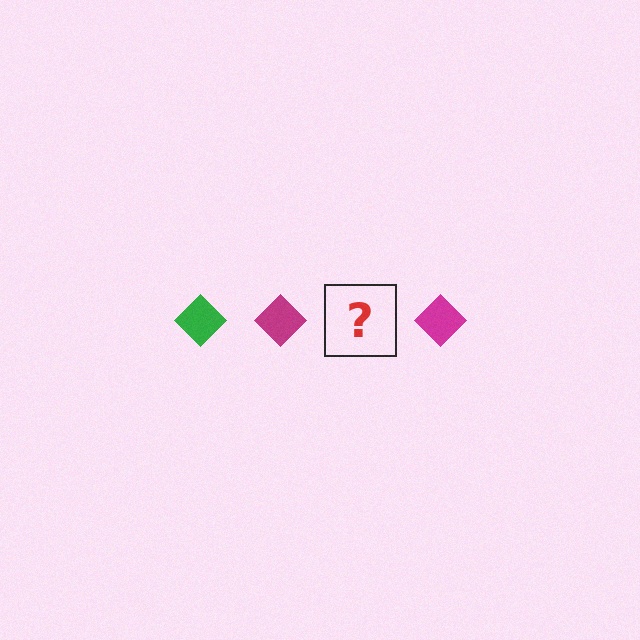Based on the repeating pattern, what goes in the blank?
The blank should be a green diamond.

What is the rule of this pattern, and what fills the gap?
The rule is that the pattern cycles through green, magenta diamonds. The gap should be filled with a green diamond.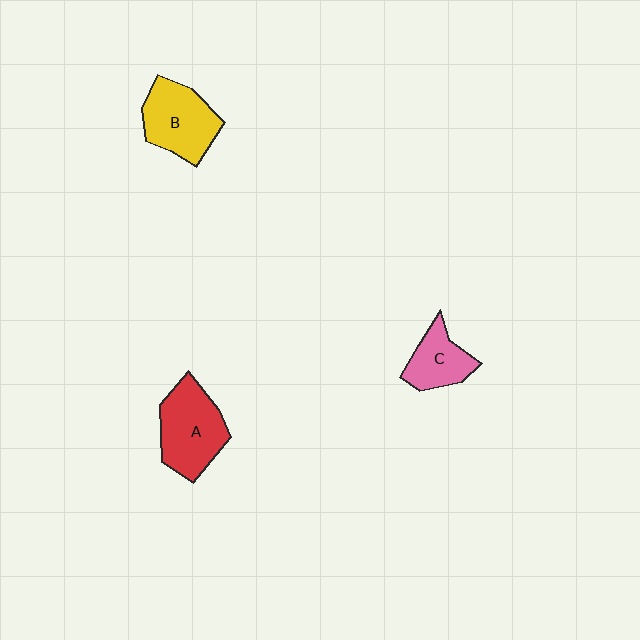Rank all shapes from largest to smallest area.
From largest to smallest: A (red), B (yellow), C (pink).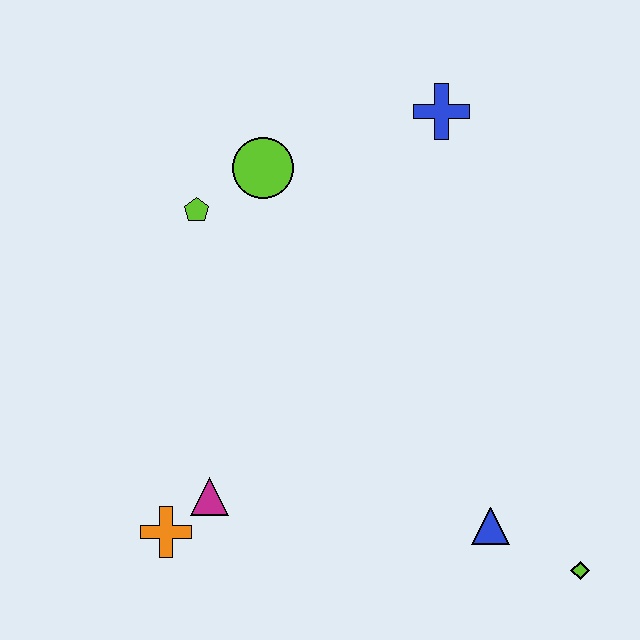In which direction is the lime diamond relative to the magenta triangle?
The lime diamond is to the right of the magenta triangle.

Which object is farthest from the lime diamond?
The lime pentagon is farthest from the lime diamond.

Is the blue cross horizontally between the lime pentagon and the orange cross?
No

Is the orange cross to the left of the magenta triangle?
Yes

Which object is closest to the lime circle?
The lime pentagon is closest to the lime circle.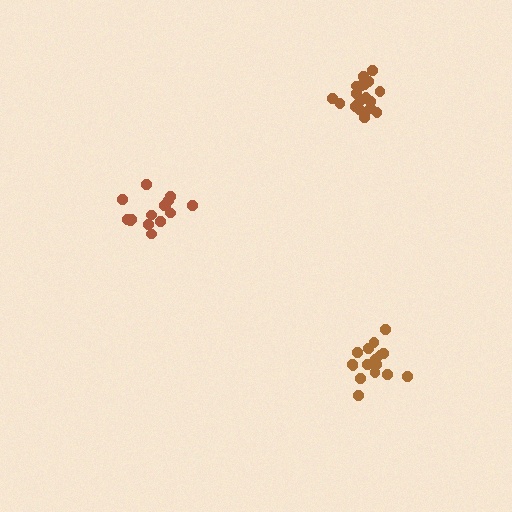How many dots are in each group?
Group 1: 17 dots, Group 2: 19 dots, Group 3: 15 dots (51 total).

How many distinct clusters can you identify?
There are 3 distinct clusters.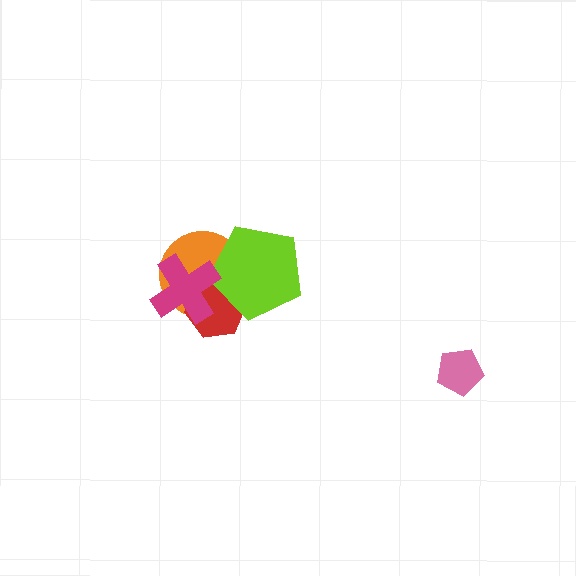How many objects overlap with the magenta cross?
3 objects overlap with the magenta cross.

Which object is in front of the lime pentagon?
The magenta cross is in front of the lime pentagon.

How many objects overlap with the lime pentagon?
3 objects overlap with the lime pentagon.